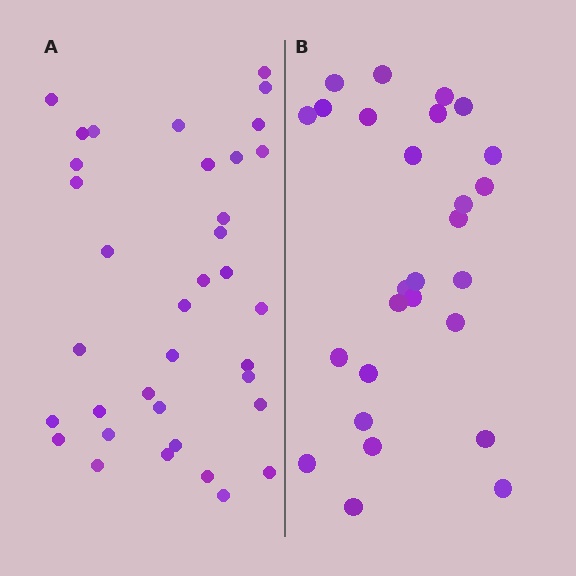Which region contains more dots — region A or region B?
Region A (the left region) has more dots.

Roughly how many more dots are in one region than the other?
Region A has roughly 8 or so more dots than region B.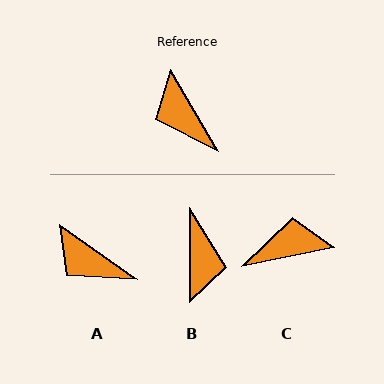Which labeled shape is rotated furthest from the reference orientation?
B, about 149 degrees away.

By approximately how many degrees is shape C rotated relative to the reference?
Approximately 109 degrees clockwise.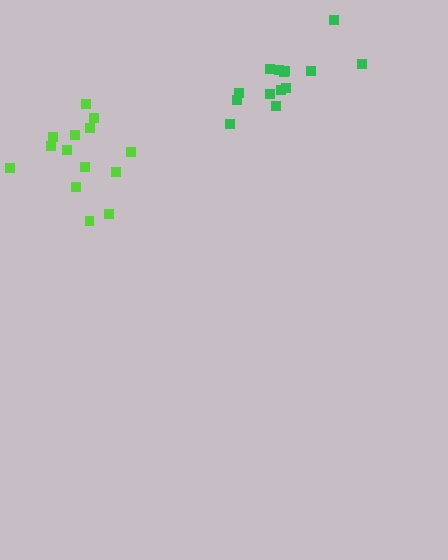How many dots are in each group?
Group 1: 14 dots, Group 2: 14 dots (28 total).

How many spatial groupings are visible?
There are 2 spatial groupings.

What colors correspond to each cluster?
The clusters are colored: lime, green.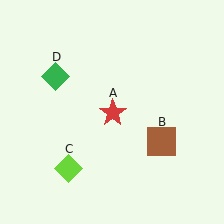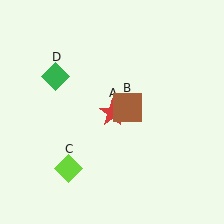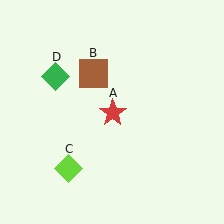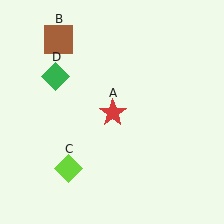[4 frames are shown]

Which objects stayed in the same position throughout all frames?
Red star (object A) and lime diamond (object C) and green diamond (object D) remained stationary.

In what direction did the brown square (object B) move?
The brown square (object B) moved up and to the left.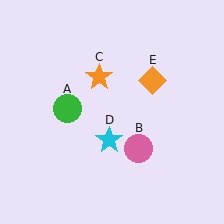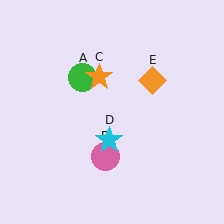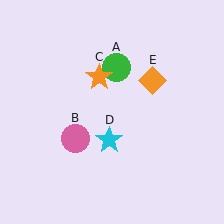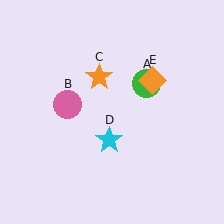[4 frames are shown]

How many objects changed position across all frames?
2 objects changed position: green circle (object A), pink circle (object B).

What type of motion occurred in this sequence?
The green circle (object A), pink circle (object B) rotated clockwise around the center of the scene.